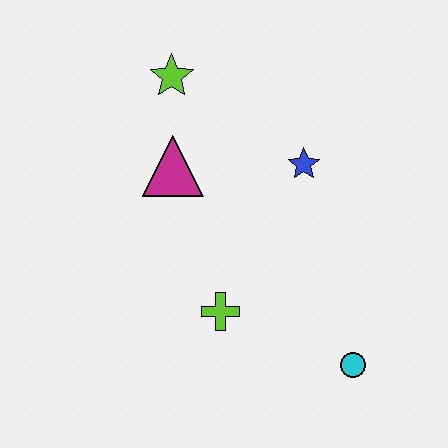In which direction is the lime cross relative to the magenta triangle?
The lime cross is below the magenta triangle.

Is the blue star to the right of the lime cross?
Yes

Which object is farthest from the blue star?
The cyan circle is farthest from the blue star.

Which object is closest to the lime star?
The magenta triangle is closest to the lime star.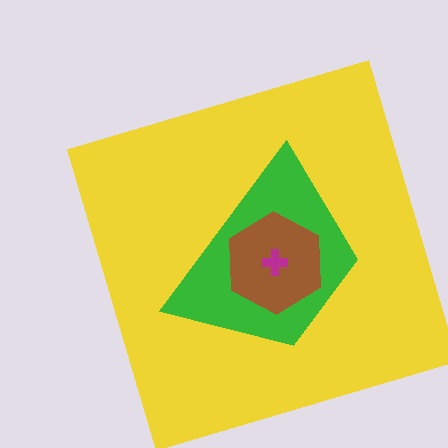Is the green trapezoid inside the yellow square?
Yes.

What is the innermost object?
The magenta cross.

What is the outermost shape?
The yellow square.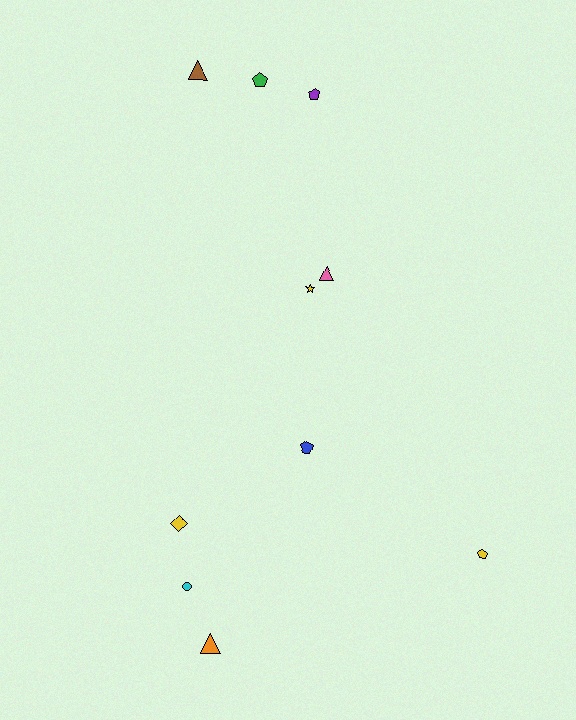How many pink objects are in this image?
There is 1 pink object.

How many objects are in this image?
There are 10 objects.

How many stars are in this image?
There is 1 star.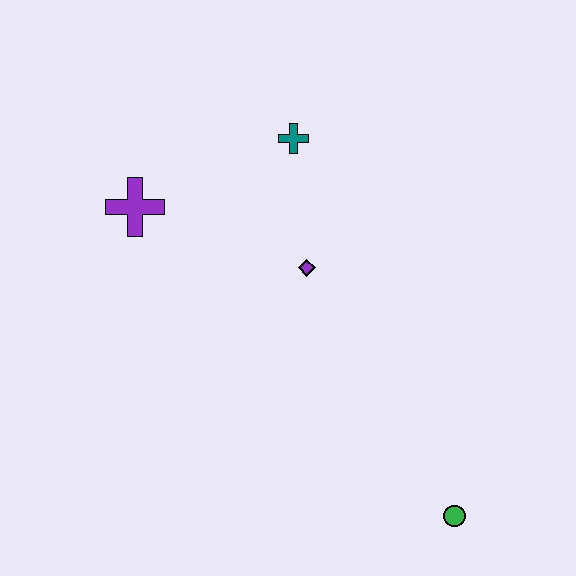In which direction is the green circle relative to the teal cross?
The green circle is below the teal cross.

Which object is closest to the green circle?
The purple diamond is closest to the green circle.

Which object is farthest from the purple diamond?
The green circle is farthest from the purple diamond.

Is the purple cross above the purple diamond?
Yes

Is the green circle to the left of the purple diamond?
No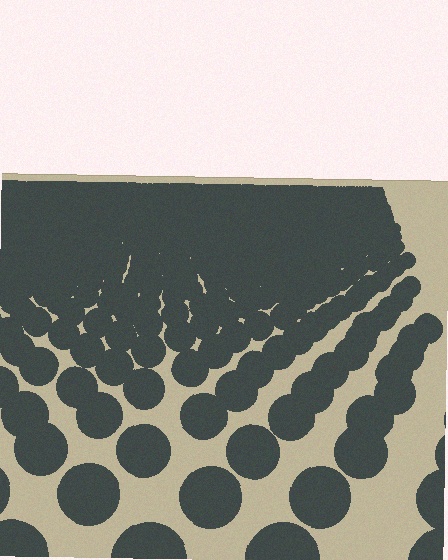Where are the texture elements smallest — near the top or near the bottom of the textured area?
Near the top.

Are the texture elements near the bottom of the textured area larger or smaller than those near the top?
Larger. Near the bottom, elements are closer to the viewer and appear at a bigger on-screen size.